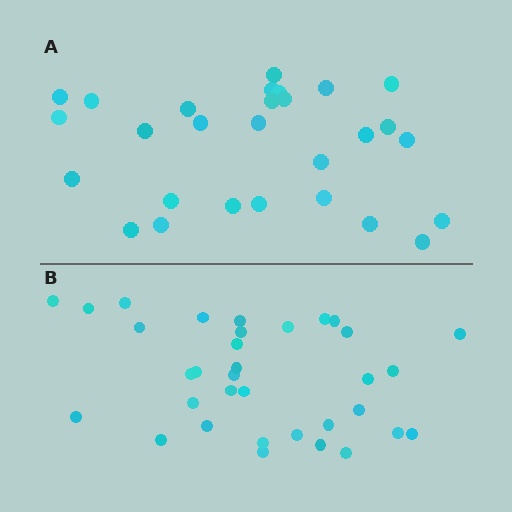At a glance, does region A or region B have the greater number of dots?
Region B (the bottom region) has more dots.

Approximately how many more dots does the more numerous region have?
Region B has about 6 more dots than region A.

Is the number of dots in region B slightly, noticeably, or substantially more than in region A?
Region B has only slightly more — the two regions are fairly close. The ratio is roughly 1.2 to 1.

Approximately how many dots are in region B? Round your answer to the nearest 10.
About 30 dots. (The exact count is 34, which rounds to 30.)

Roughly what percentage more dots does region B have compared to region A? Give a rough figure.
About 20% more.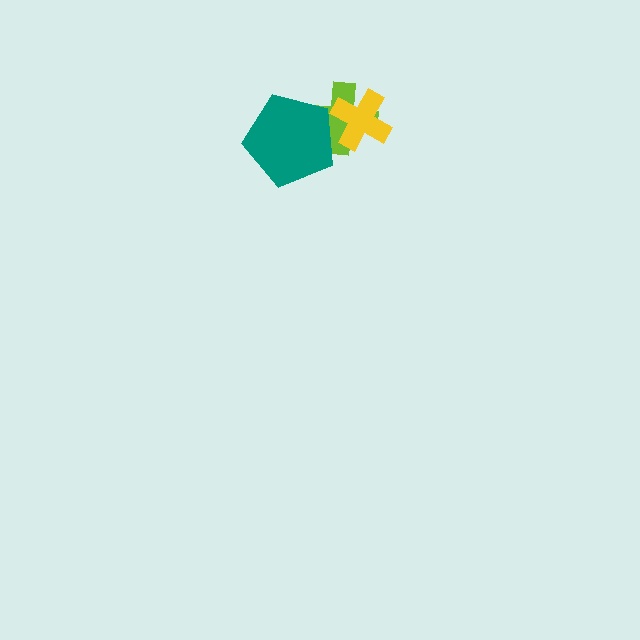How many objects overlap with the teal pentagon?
1 object overlaps with the teal pentagon.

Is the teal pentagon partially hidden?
No, no other shape covers it.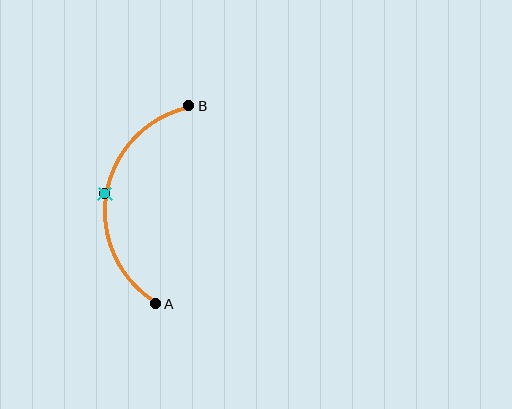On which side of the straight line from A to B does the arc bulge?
The arc bulges to the left of the straight line connecting A and B.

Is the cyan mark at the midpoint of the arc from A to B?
Yes. The cyan mark lies on the arc at equal arc-length from both A and B — it is the arc midpoint.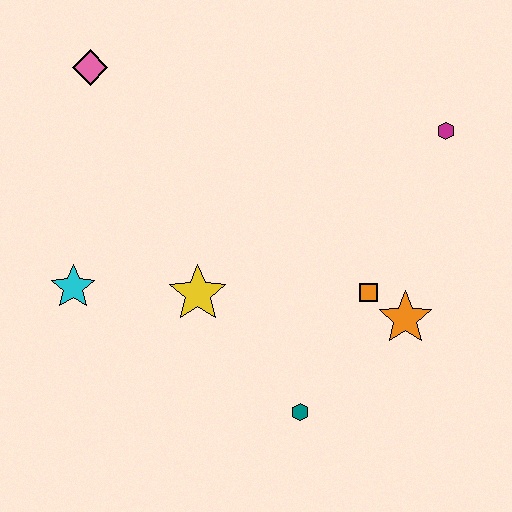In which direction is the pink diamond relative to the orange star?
The pink diamond is to the left of the orange star.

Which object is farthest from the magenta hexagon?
The cyan star is farthest from the magenta hexagon.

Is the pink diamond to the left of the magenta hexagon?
Yes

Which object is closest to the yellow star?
The cyan star is closest to the yellow star.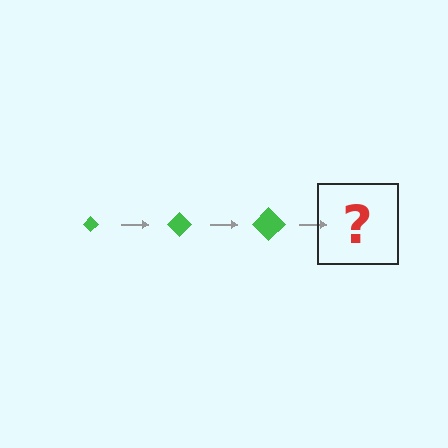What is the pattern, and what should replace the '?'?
The pattern is that the diamond gets progressively larger each step. The '?' should be a green diamond, larger than the previous one.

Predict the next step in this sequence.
The next step is a green diamond, larger than the previous one.